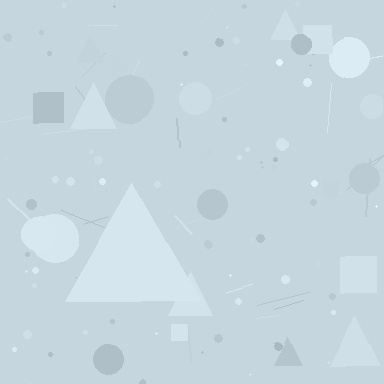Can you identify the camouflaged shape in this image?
The camouflaged shape is a triangle.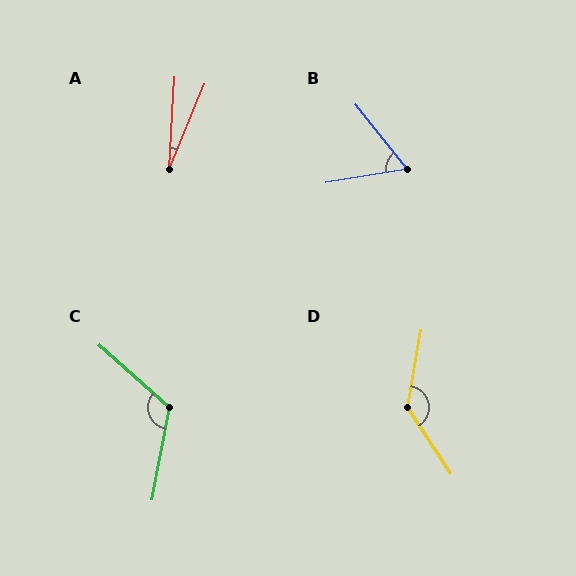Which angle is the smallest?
A, at approximately 19 degrees.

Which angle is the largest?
D, at approximately 137 degrees.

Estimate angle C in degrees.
Approximately 120 degrees.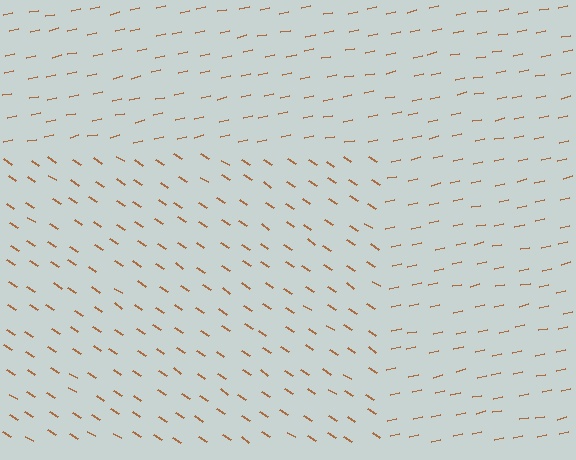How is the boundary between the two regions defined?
The boundary is defined purely by a change in line orientation (approximately 45 degrees difference). All lines are the same color and thickness.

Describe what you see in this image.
The image is filled with small brown line segments. A rectangle region in the image has lines oriented differently from the surrounding lines, creating a visible texture boundary.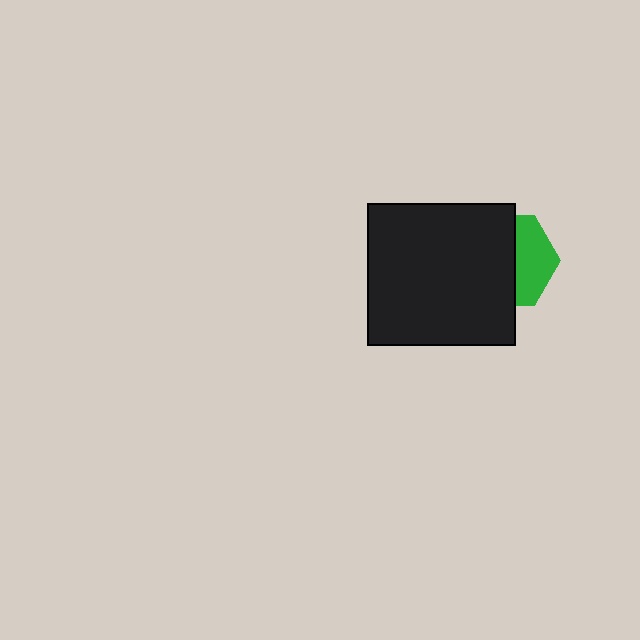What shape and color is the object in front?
The object in front is a black rectangle.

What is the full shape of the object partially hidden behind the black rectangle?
The partially hidden object is a green hexagon.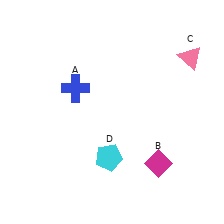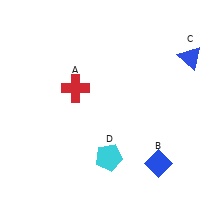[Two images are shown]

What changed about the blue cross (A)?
In Image 1, A is blue. In Image 2, it changed to red.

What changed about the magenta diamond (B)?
In Image 1, B is magenta. In Image 2, it changed to blue.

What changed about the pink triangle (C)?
In Image 1, C is pink. In Image 2, it changed to blue.